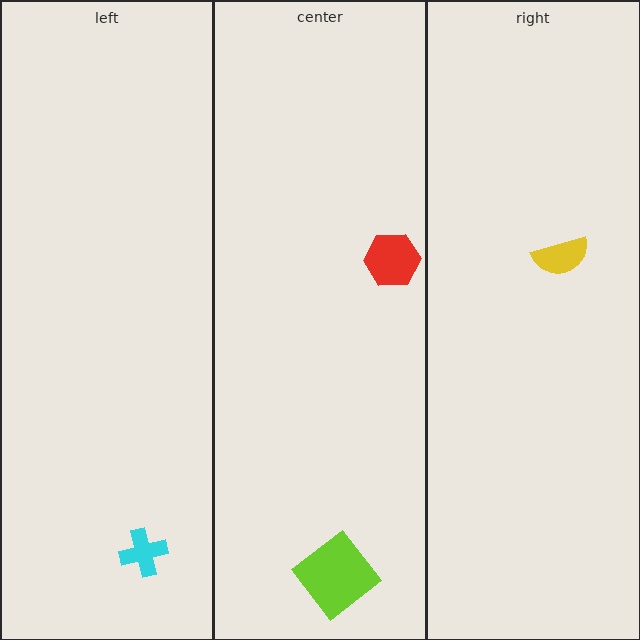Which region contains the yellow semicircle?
The right region.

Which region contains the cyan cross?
The left region.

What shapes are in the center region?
The red hexagon, the lime diamond.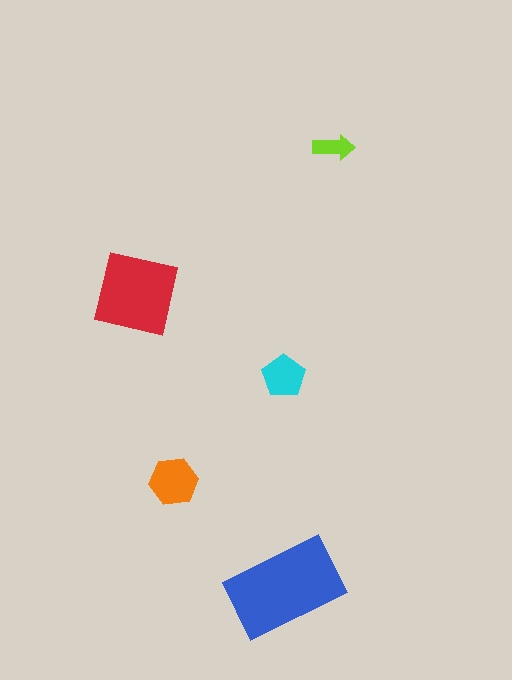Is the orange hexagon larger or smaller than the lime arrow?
Larger.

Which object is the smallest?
The lime arrow.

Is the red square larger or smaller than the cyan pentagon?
Larger.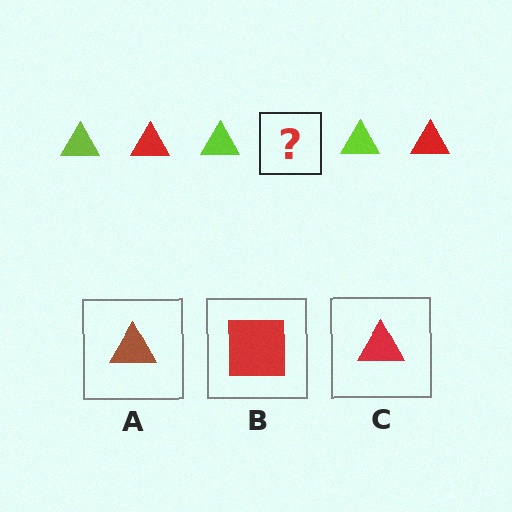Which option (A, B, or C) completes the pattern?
C.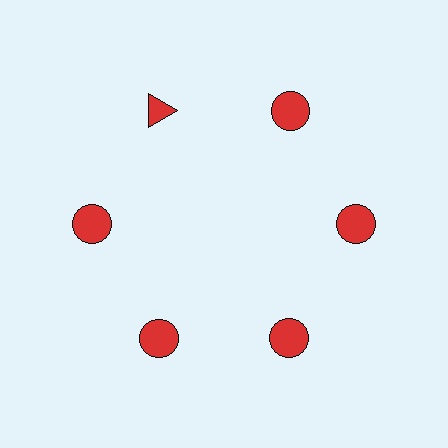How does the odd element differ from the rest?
It has a different shape: triangle instead of circle.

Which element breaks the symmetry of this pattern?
The red triangle at roughly the 11 o'clock position breaks the symmetry. All other shapes are red circles.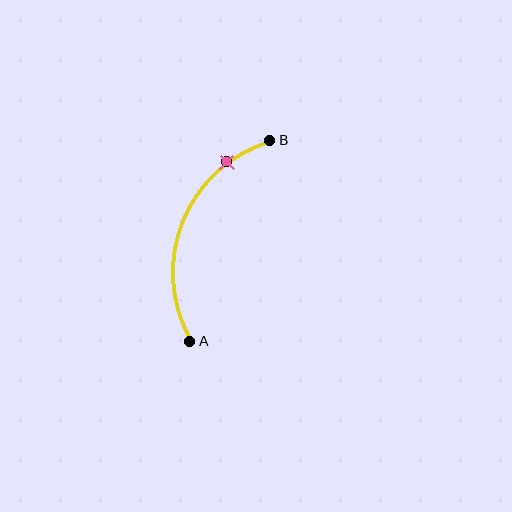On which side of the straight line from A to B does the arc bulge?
The arc bulges to the left of the straight line connecting A and B.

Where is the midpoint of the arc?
The arc midpoint is the point on the curve farthest from the straight line joining A and B. It sits to the left of that line.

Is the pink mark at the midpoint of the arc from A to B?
No. The pink mark lies on the arc but is closer to endpoint B. The arc midpoint would be at the point on the curve equidistant along the arc from both A and B.